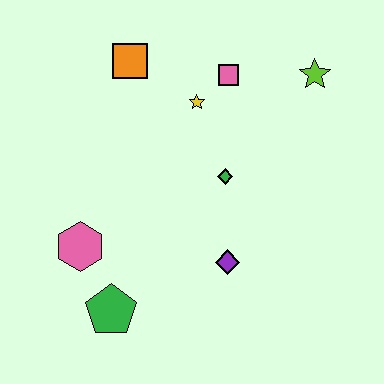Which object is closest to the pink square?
The yellow star is closest to the pink square.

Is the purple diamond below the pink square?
Yes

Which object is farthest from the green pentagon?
The lime star is farthest from the green pentagon.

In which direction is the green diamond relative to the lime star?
The green diamond is below the lime star.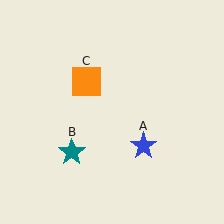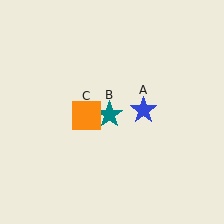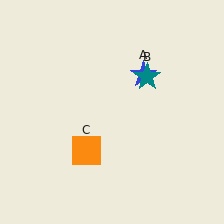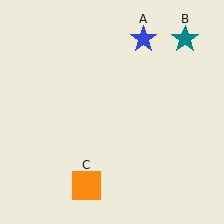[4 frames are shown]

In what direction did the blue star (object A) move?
The blue star (object A) moved up.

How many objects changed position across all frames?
3 objects changed position: blue star (object A), teal star (object B), orange square (object C).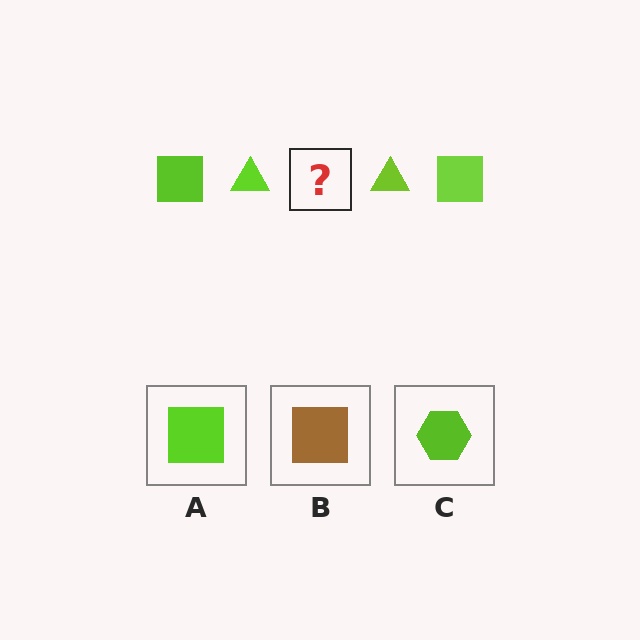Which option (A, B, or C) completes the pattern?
A.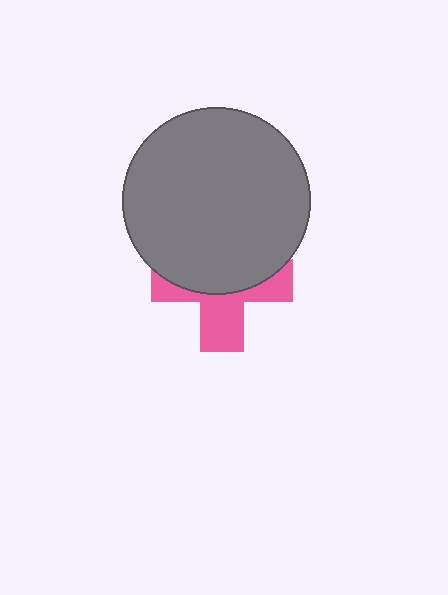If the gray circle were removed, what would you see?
You would see the complete pink cross.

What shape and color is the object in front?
The object in front is a gray circle.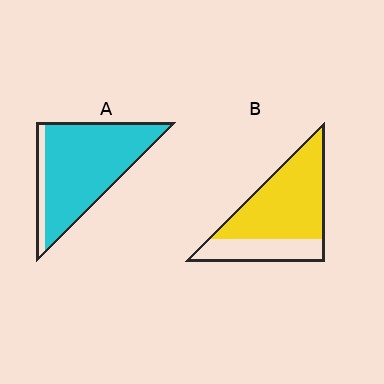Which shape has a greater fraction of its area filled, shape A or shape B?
Shape A.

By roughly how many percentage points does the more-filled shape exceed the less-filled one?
By roughly 20 percentage points (A over B).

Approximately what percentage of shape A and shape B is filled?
A is approximately 90% and B is approximately 70%.